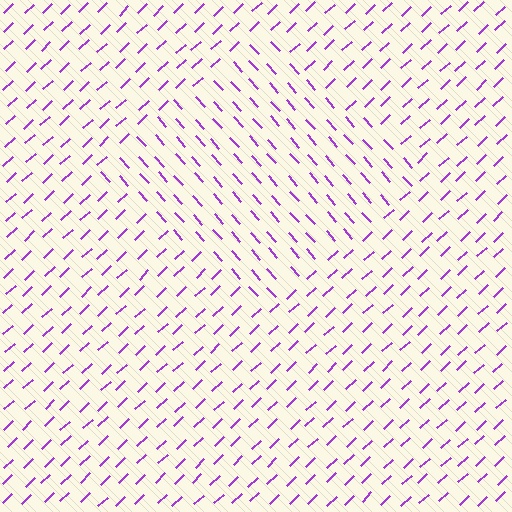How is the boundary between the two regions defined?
The boundary is defined purely by a change in line orientation (approximately 88 degrees difference). All lines are the same color and thickness.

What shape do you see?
I see a diamond.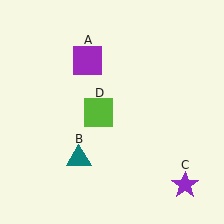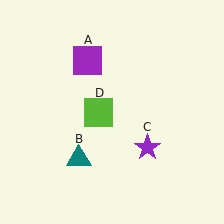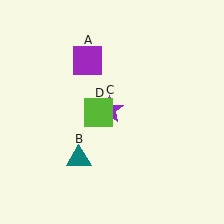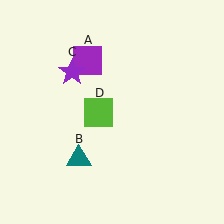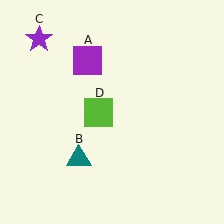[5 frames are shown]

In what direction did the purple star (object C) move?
The purple star (object C) moved up and to the left.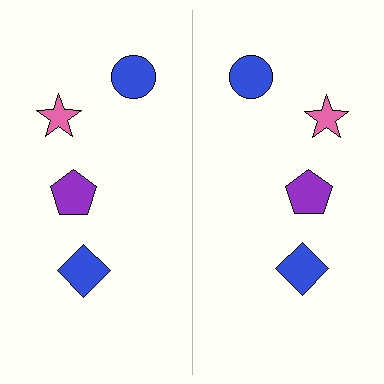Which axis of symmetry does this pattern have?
The pattern has a vertical axis of symmetry running through the center of the image.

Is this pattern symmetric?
Yes, this pattern has bilateral (reflection) symmetry.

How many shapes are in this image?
There are 8 shapes in this image.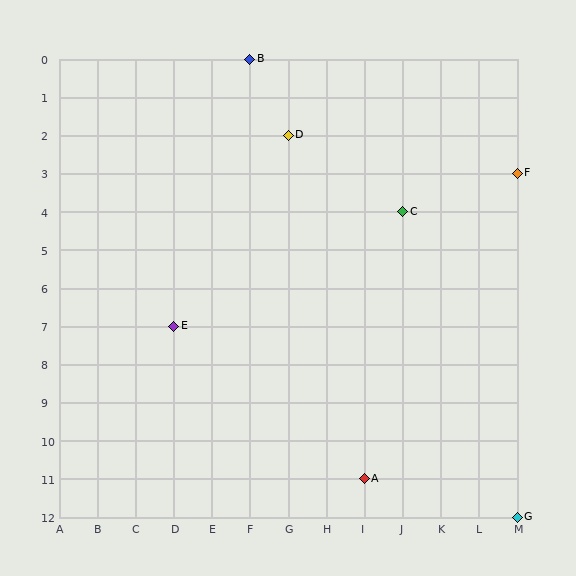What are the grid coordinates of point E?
Point E is at grid coordinates (D, 7).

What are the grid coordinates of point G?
Point G is at grid coordinates (M, 12).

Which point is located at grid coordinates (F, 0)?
Point B is at (F, 0).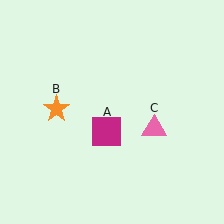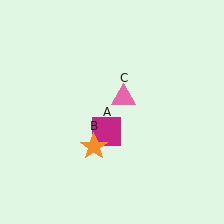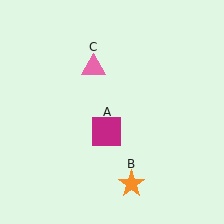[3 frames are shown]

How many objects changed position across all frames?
2 objects changed position: orange star (object B), pink triangle (object C).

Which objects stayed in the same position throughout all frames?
Magenta square (object A) remained stationary.